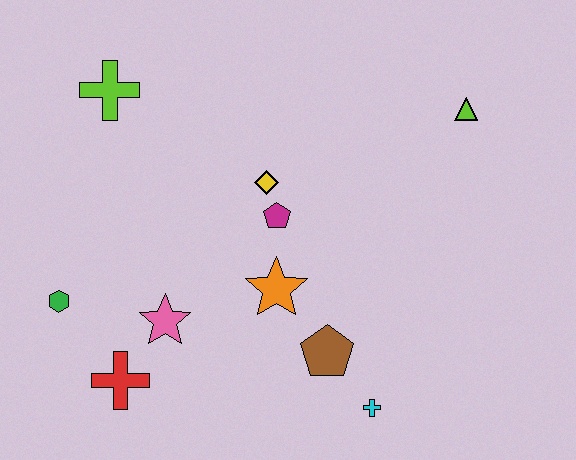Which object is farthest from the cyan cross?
The lime cross is farthest from the cyan cross.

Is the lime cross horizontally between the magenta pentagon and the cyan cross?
No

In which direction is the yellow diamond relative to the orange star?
The yellow diamond is above the orange star.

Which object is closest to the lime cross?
The yellow diamond is closest to the lime cross.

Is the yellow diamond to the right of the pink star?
Yes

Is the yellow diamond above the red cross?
Yes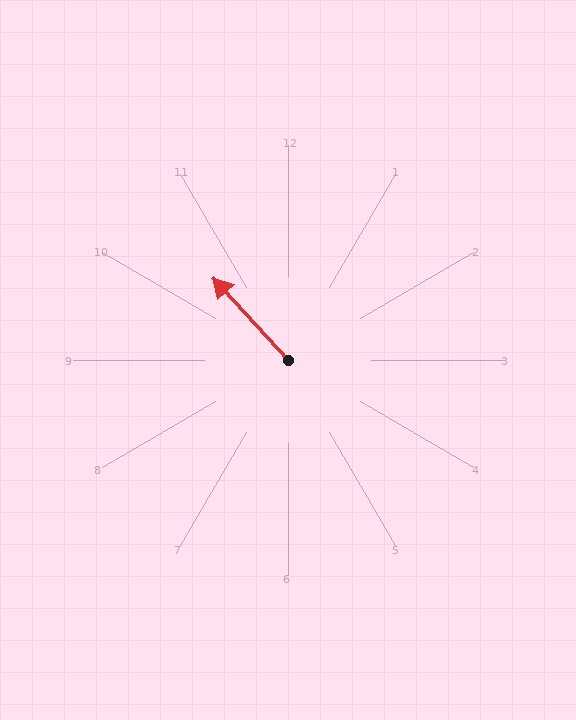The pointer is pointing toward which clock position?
Roughly 11 o'clock.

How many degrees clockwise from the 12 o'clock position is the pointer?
Approximately 317 degrees.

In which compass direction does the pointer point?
Northwest.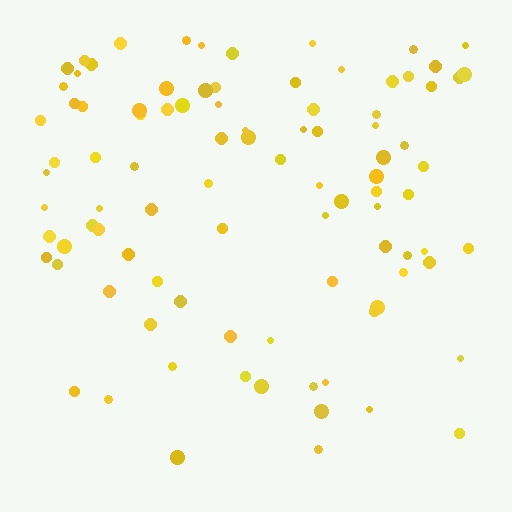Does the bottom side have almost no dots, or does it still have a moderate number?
Still a moderate number, just noticeably fewer than the top.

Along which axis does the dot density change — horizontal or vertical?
Vertical.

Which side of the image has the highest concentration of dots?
The top.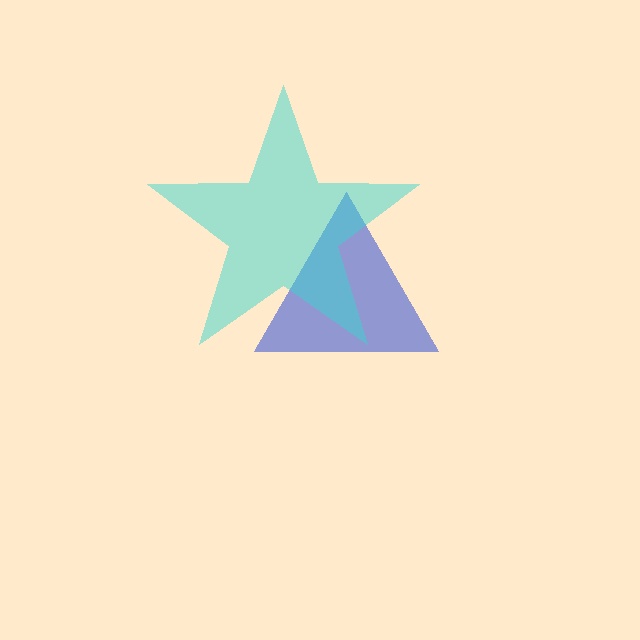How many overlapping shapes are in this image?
There are 2 overlapping shapes in the image.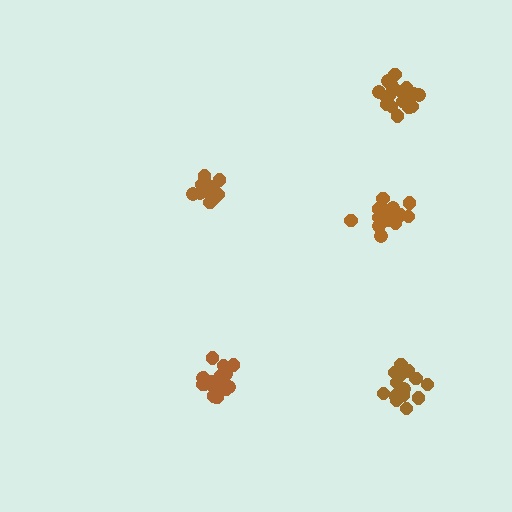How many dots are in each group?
Group 1: 18 dots, Group 2: 16 dots, Group 3: 19 dots, Group 4: 15 dots, Group 5: 16 dots (84 total).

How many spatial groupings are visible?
There are 5 spatial groupings.